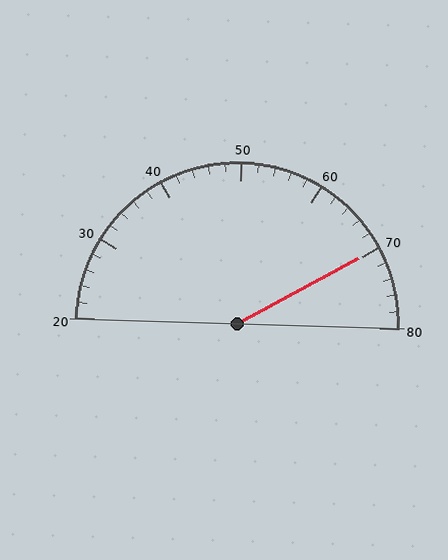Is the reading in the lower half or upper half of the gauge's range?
The reading is in the upper half of the range (20 to 80).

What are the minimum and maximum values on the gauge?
The gauge ranges from 20 to 80.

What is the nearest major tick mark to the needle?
The nearest major tick mark is 70.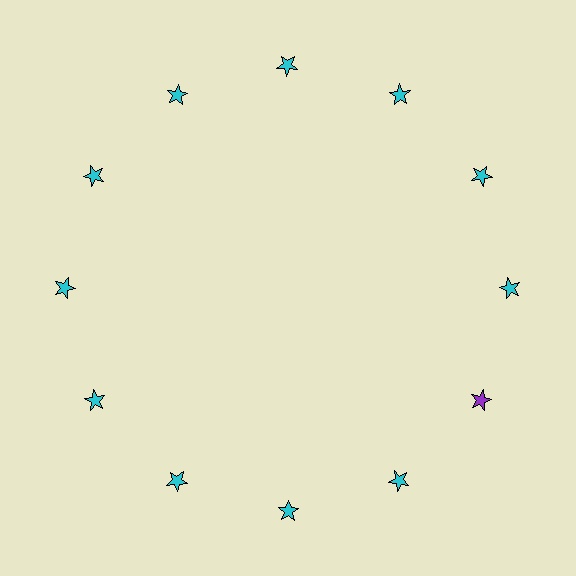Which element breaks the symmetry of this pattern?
The purple star at roughly the 4 o'clock position breaks the symmetry. All other shapes are cyan stars.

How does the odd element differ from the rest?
It has a different color: purple instead of cyan.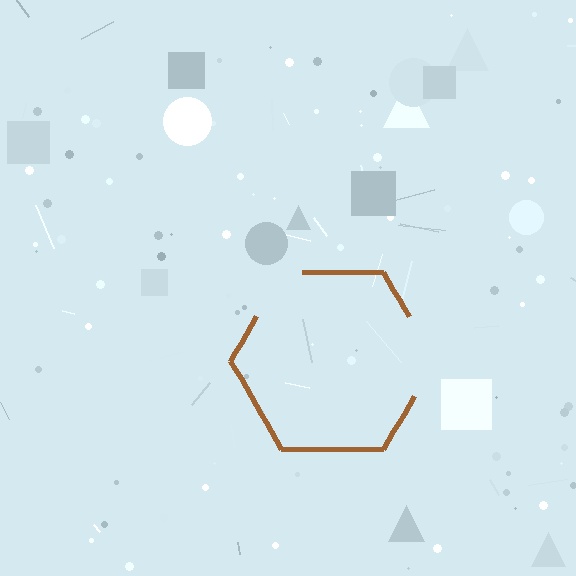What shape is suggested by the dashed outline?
The dashed outline suggests a hexagon.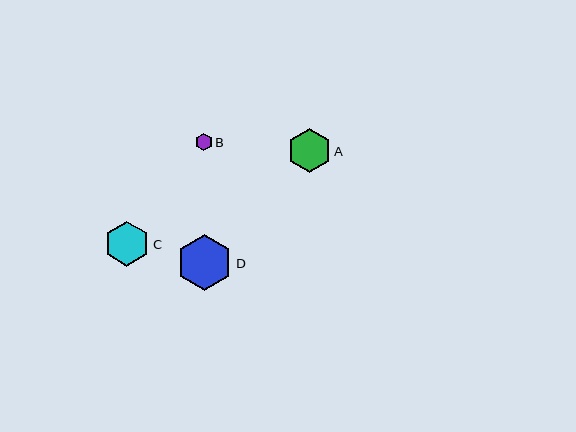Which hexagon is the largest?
Hexagon D is the largest with a size of approximately 56 pixels.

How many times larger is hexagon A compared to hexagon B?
Hexagon A is approximately 2.5 times the size of hexagon B.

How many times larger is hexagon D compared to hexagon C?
Hexagon D is approximately 1.2 times the size of hexagon C.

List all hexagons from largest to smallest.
From largest to smallest: D, C, A, B.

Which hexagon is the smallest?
Hexagon B is the smallest with a size of approximately 17 pixels.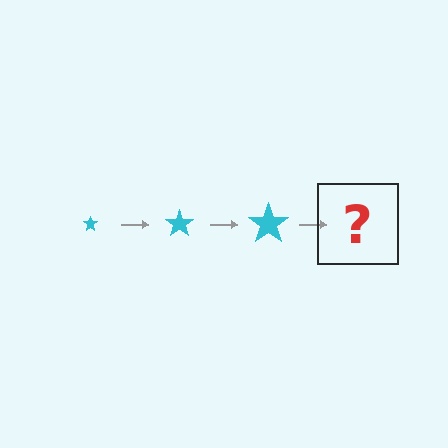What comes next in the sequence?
The next element should be a cyan star, larger than the previous one.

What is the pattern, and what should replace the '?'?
The pattern is that the star gets progressively larger each step. The '?' should be a cyan star, larger than the previous one.